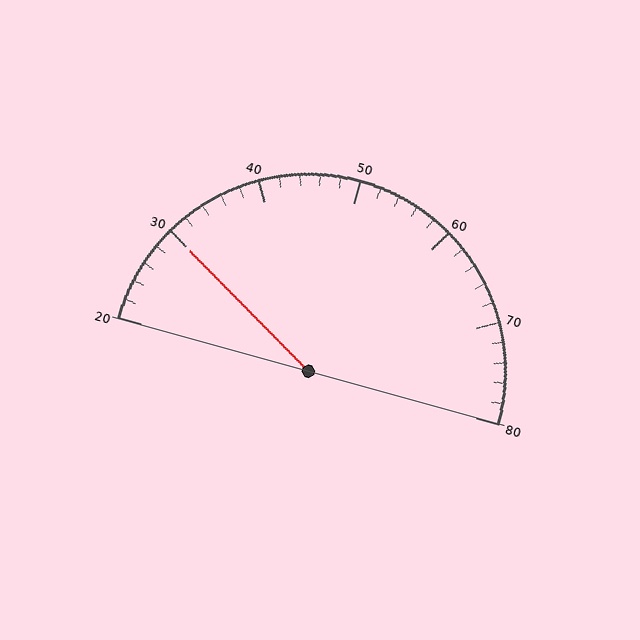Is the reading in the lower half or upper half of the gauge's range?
The reading is in the lower half of the range (20 to 80).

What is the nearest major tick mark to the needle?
The nearest major tick mark is 30.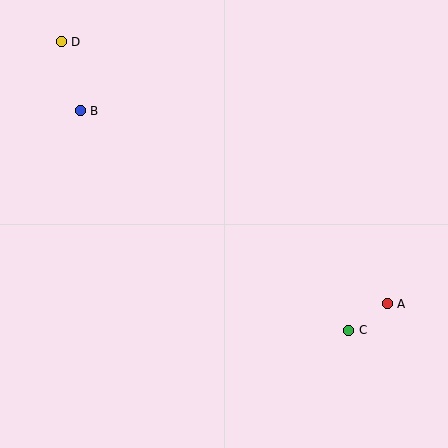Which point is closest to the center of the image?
Point C at (349, 330) is closest to the center.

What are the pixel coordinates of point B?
Point B is at (80, 111).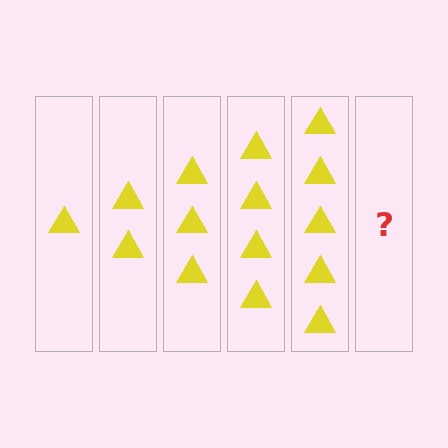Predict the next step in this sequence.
The next step is 6 triangles.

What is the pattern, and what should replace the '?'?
The pattern is that each step adds one more triangle. The '?' should be 6 triangles.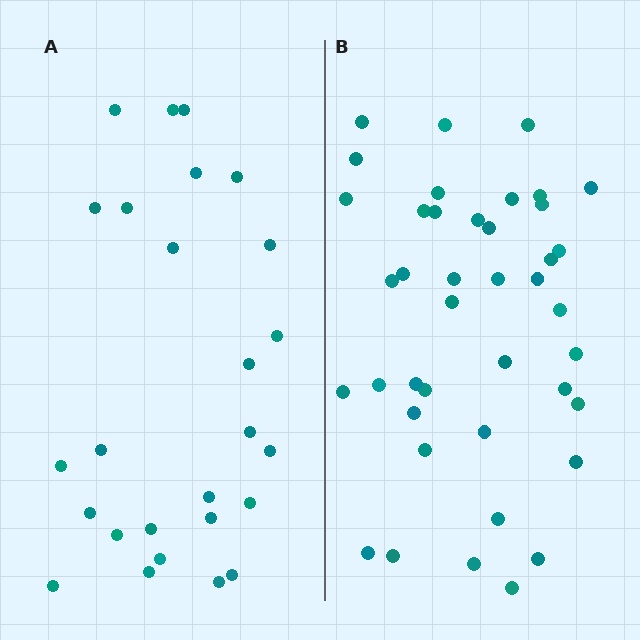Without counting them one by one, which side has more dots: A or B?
Region B (the right region) has more dots.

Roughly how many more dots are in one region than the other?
Region B has approximately 15 more dots than region A.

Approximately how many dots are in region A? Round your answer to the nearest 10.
About 30 dots. (The exact count is 26, which rounds to 30.)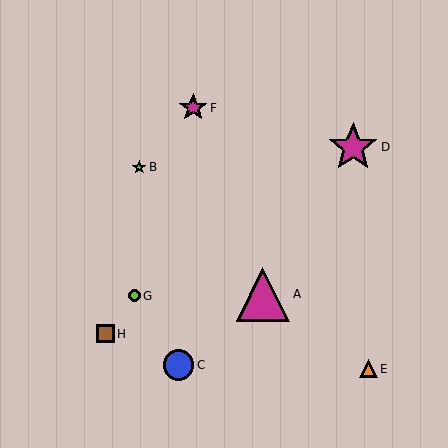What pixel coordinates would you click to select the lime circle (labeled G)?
Click at (134, 296) to select the lime circle G.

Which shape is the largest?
The magenta triangle (labeled A) is the largest.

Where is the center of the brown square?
The center of the brown square is at (105, 334).